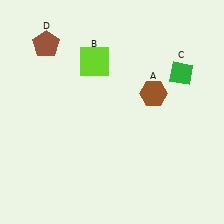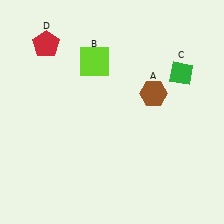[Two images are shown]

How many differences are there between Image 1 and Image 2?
There is 1 difference between the two images.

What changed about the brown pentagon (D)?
In Image 1, D is brown. In Image 2, it changed to red.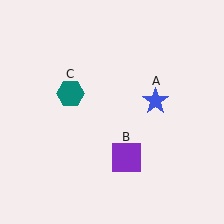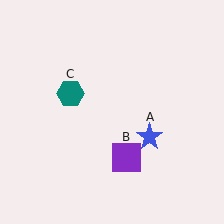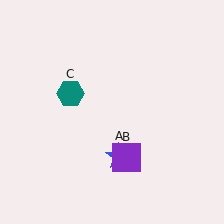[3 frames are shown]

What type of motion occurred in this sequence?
The blue star (object A) rotated clockwise around the center of the scene.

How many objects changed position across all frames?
1 object changed position: blue star (object A).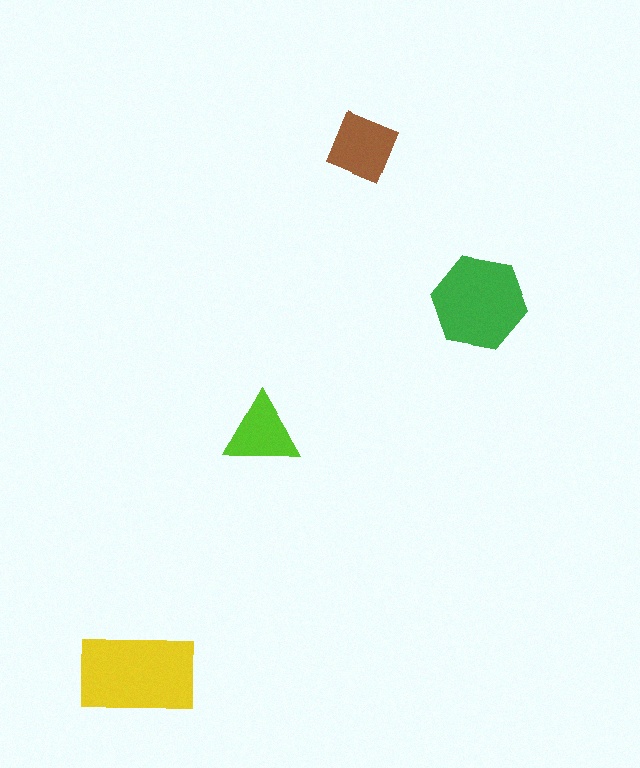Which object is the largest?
The yellow rectangle.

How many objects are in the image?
There are 4 objects in the image.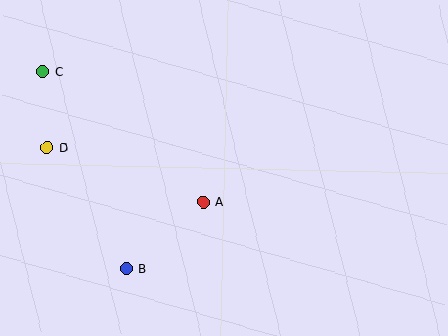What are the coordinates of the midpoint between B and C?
The midpoint between B and C is at (84, 170).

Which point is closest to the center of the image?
Point A at (203, 202) is closest to the center.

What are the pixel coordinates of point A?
Point A is at (203, 202).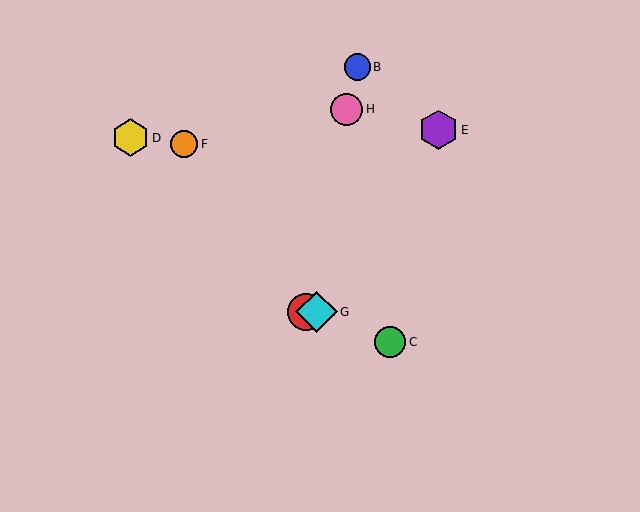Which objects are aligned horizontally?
Objects A, G are aligned horizontally.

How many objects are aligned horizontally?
2 objects (A, G) are aligned horizontally.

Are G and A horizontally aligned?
Yes, both are at y≈312.